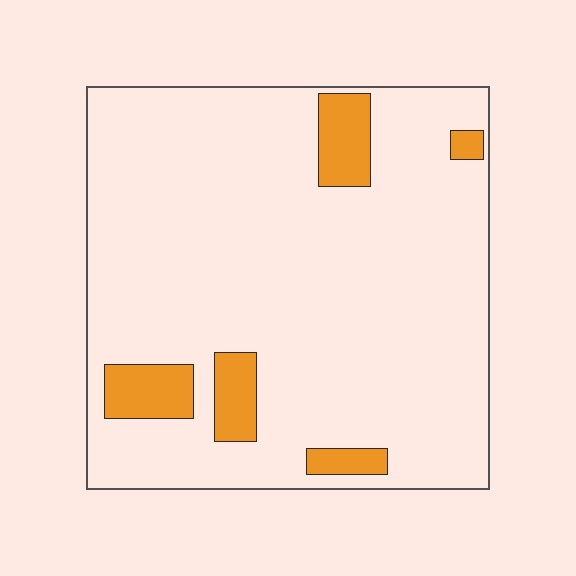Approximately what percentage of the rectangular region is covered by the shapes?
Approximately 10%.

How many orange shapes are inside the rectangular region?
5.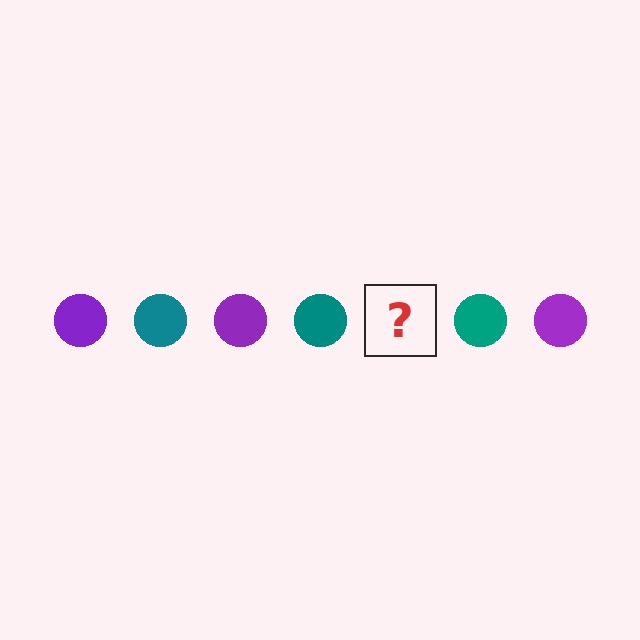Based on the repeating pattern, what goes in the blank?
The blank should be a purple circle.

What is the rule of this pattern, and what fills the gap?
The rule is that the pattern cycles through purple, teal circles. The gap should be filled with a purple circle.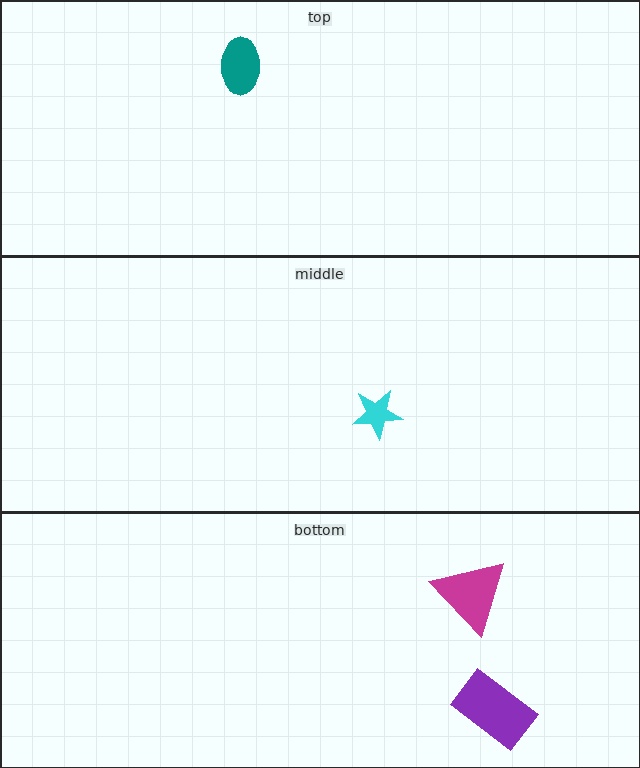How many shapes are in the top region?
1.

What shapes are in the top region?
The teal ellipse.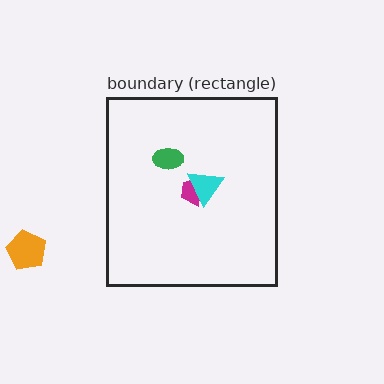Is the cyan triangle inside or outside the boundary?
Inside.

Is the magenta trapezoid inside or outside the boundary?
Inside.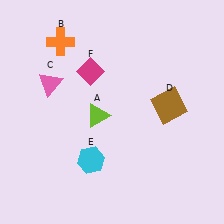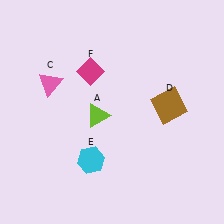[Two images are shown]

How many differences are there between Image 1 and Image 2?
There is 1 difference between the two images.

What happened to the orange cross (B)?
The orange cross (B) was removed in Image 2. It was in the top-left area of Image 1.